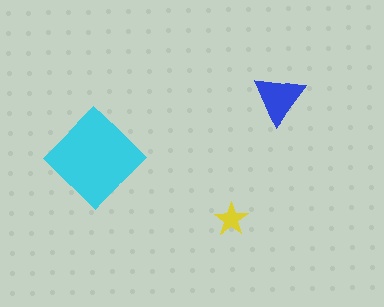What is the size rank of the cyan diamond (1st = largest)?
1st.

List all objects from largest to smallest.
The cyan diamond, the blue triangle, the yellow star.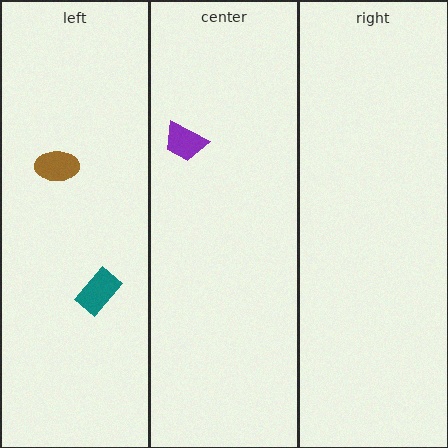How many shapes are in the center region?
1.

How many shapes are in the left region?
2.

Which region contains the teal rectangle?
The left region.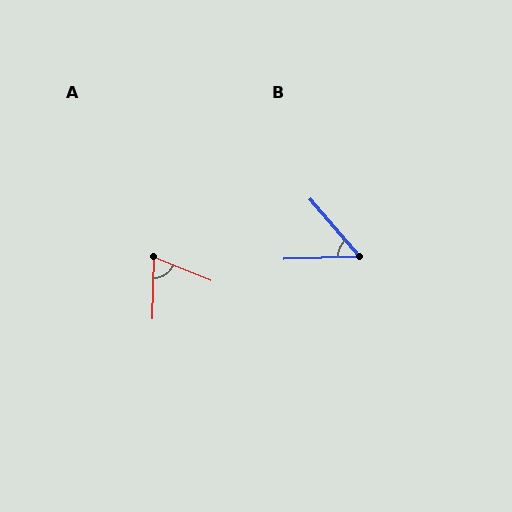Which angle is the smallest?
B, at approximately 52 degrees.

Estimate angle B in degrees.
Approximately 52 degrees.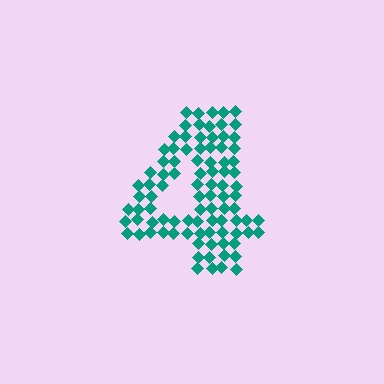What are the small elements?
The small elements are diamonds.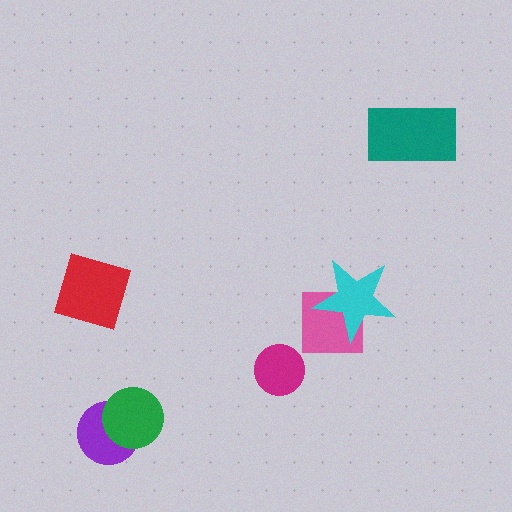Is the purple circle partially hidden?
Yes, it is partially covered by another shape.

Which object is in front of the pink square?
The cyan star is in front of the pink square.